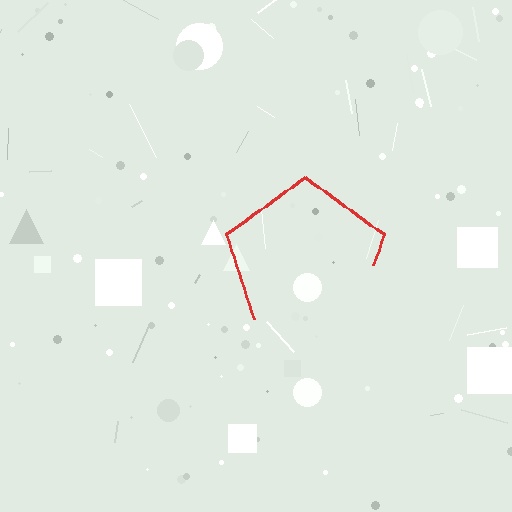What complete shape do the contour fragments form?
The contour fragments form a pentagon.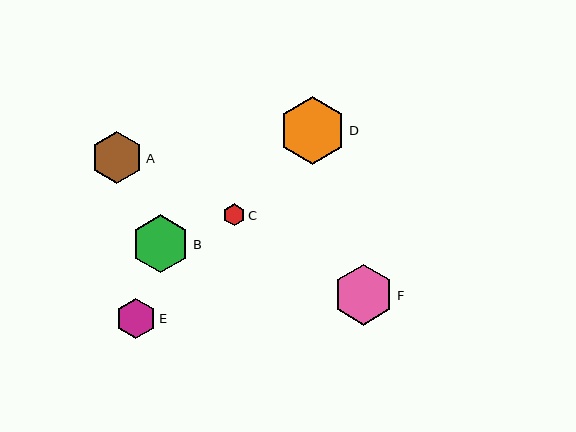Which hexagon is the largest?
Hexagon D is the largest with a size of approximately 67 pixels.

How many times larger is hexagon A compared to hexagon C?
Hexagon A is approximately 2.3 times the size of hexagon C.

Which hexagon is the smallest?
Hexagon C is the smallest with a size of approximately 22 pixels.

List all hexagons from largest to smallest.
From largest to smallest: D, F, B, A, E, C.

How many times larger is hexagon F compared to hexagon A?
Hexagon F is approximately 1.2 times the size of hexagon A.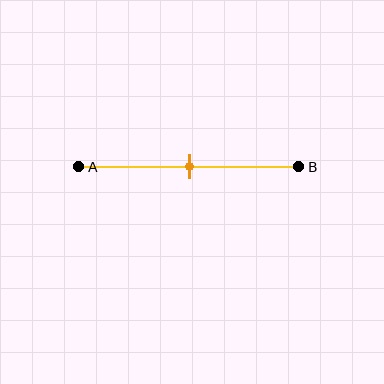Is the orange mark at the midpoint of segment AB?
Yes, the mark is approximately at the midpoint.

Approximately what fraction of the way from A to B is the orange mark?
The orange mark is approximately 50% of the way from A to B.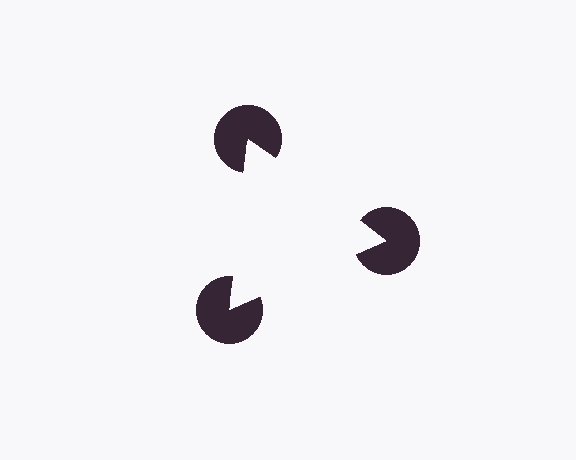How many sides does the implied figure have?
3 sides.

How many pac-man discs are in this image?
There are 3 — one at each vertex of the illusory triangle.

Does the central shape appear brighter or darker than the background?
It typically appears slightly brighter than the background, even though no actual brightness change is drawn.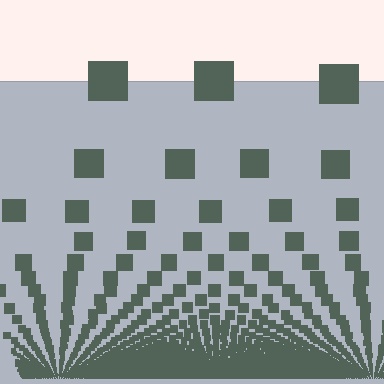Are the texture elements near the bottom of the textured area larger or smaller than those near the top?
Smaller. The gradient is inverted — elements near the bottom are smaller and denser.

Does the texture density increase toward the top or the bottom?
Density increases toward the bottom.